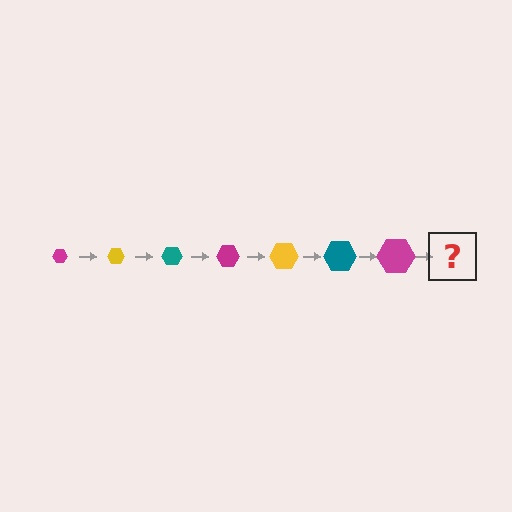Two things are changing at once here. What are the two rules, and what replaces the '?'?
The two rules are that the hexagon grows larger each step and the color cycles through magenta, yellow, and teal. The '?' should be a yellow hexagon, larger than the previous one.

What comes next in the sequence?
The next element should be a yellow hexagon, larger than the previous one.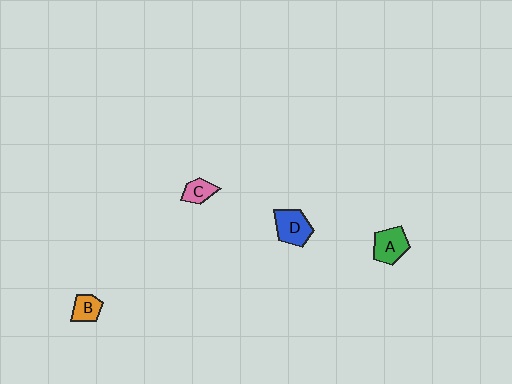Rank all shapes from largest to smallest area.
From largest to smallest: D (blue), A (green), B (orange), C (pink).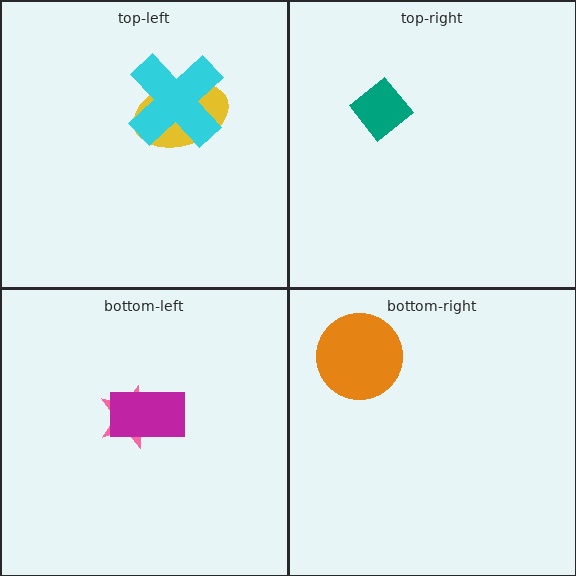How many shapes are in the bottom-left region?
2.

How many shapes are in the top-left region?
2.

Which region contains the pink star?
The bottom-left region.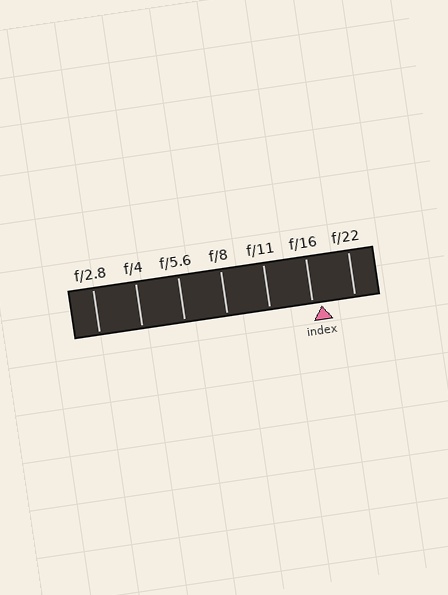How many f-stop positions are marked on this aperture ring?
There are 7 f-stop positions marked.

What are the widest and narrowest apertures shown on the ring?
The widest aperture shown is f/2.8 and the narrowest is f/22.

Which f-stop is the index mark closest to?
The index mark is closest to f/16.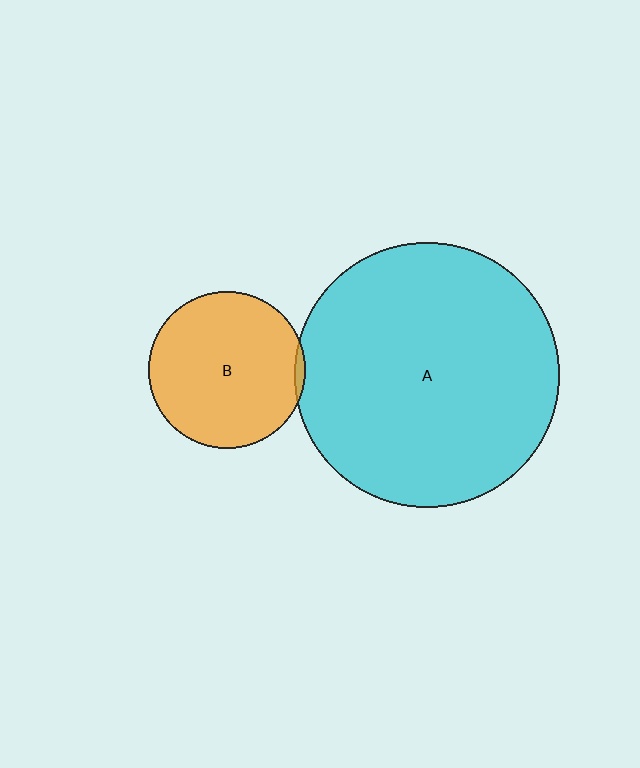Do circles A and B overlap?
Yes.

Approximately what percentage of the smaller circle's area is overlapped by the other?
Approximately 5%.